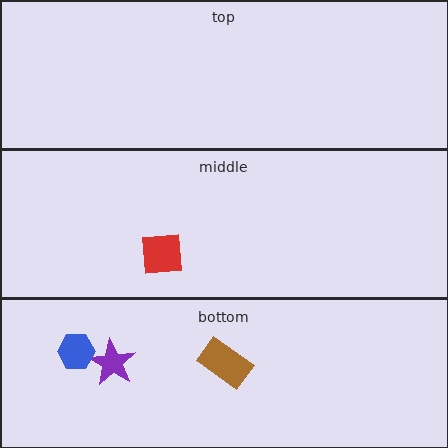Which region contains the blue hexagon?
The bottom region.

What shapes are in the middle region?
The red square.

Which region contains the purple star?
The bottom region.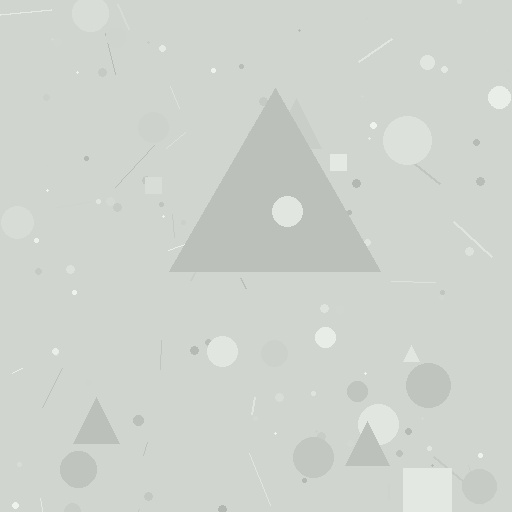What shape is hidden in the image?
A triangle is hidden in the image.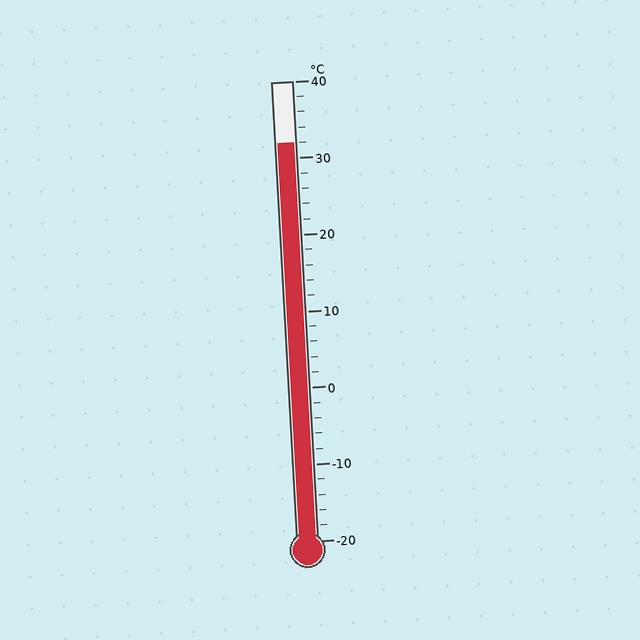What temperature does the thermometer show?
The thermometer shows approximately 32°C.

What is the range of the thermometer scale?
The thermometer scale ranges from -20°C to 40°C.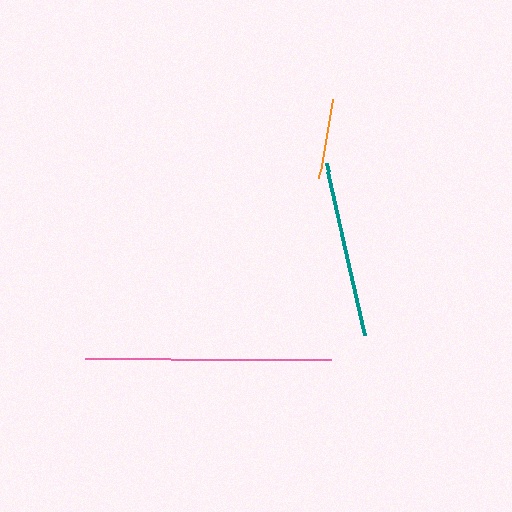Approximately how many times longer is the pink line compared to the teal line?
The pink line is approximately 1.4 times the length of the teal line.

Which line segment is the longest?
The pink line is the longest at approximately 246 pixels.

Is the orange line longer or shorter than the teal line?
The teal line is longer than the orange line.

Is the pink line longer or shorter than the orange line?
The pink line is longer than the orange line.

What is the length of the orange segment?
The orange segment is approximately 80 pixels long.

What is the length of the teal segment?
The teal segment is approximately 175 pixels long.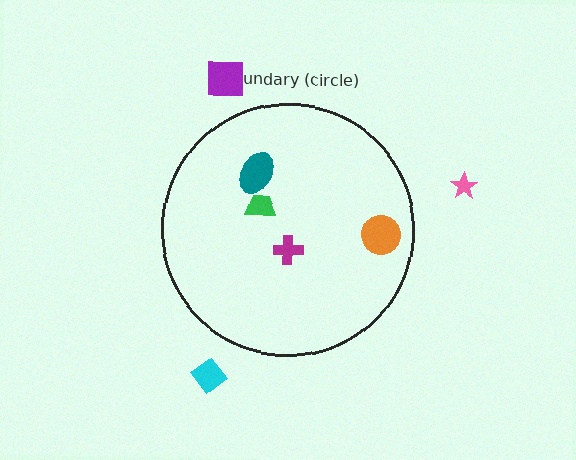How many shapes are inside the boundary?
4 inside, 3 outside.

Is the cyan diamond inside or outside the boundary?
Outside.